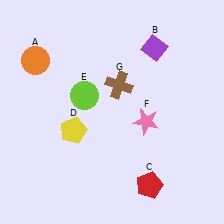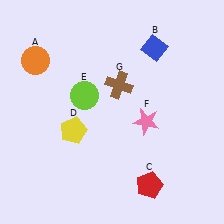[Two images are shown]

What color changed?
The diamond (B) changed from purple in Image 1 to blue in Image 2.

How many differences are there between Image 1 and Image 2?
There is 1 difference between the two images.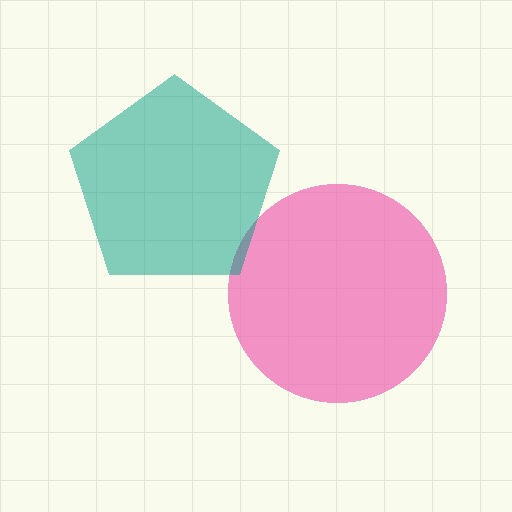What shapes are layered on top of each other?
The layered shapes are: a pink circle, a teal pentagon.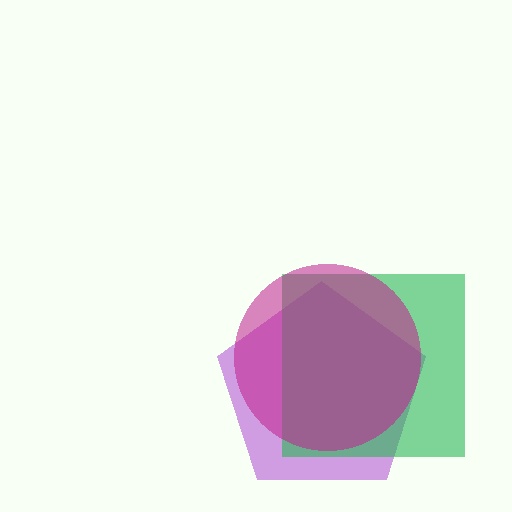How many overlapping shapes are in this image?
There are 3 overlapping shapes in the image.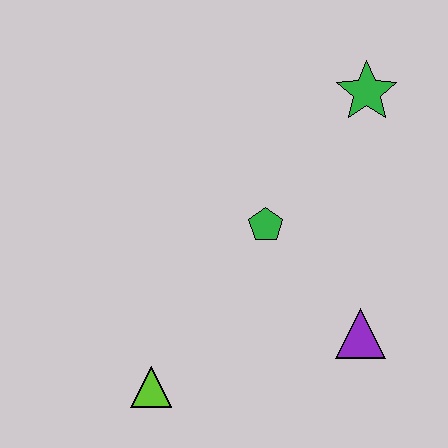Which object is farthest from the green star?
The lime triangle is farthest from the green star.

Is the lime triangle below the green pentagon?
Yes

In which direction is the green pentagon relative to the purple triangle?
The green pentagon is above the purple triangle.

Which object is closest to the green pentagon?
The purple triangle is closest to the green pentagon.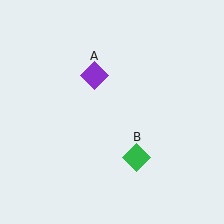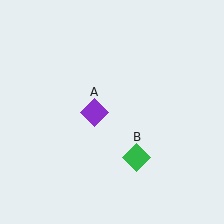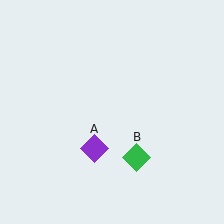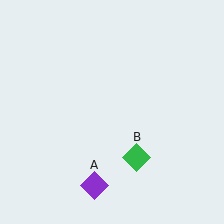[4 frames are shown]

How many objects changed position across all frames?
1 object changed position: purple diamond (object A).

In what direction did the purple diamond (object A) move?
The purple diamond (object A) moved down.